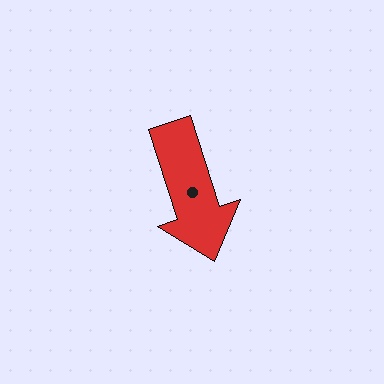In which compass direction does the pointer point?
South.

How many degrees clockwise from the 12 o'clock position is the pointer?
Approximately 162 degrees.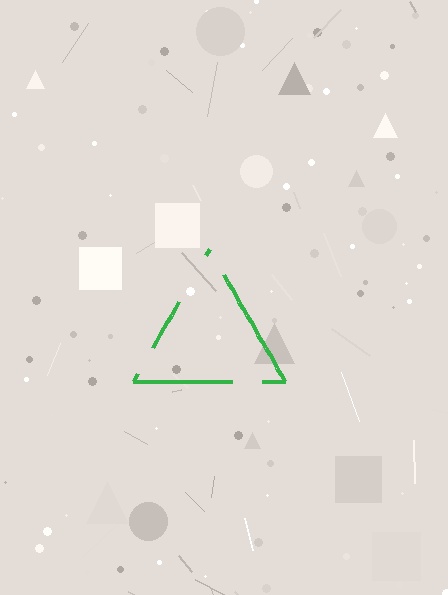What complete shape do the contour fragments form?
The contour fragments form a triangle.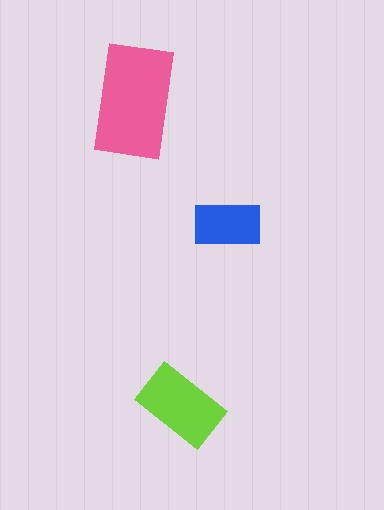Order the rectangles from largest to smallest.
the pink one, the lime one, the blue one.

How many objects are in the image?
There are 3 objects in the image.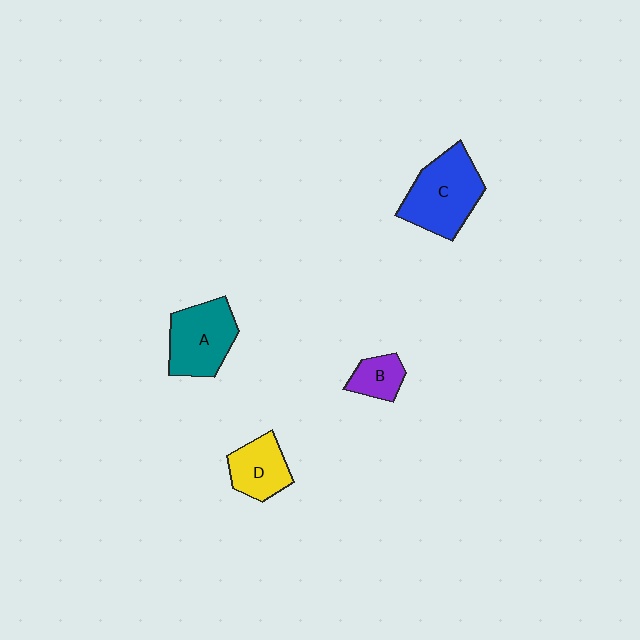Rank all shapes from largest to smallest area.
From largest to smallest: C (blue), A (teal), D (yellow), B (purple).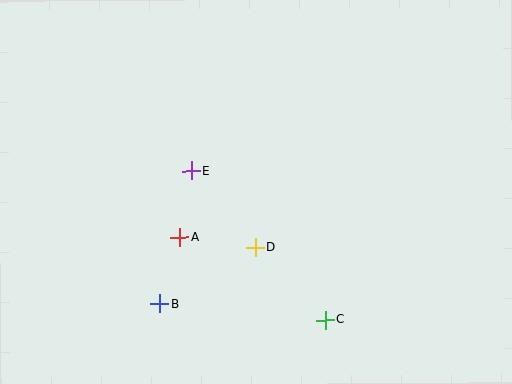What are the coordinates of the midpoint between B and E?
The midpoint between B and E is at (175, 237).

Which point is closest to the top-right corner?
Point D is closest to the top-right corner.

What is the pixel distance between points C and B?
The distance between C and B is 166 pixels.